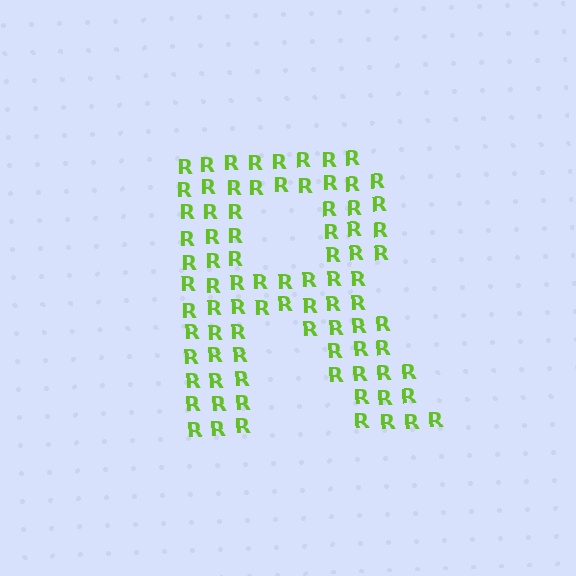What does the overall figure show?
The overall figure shows the letter R.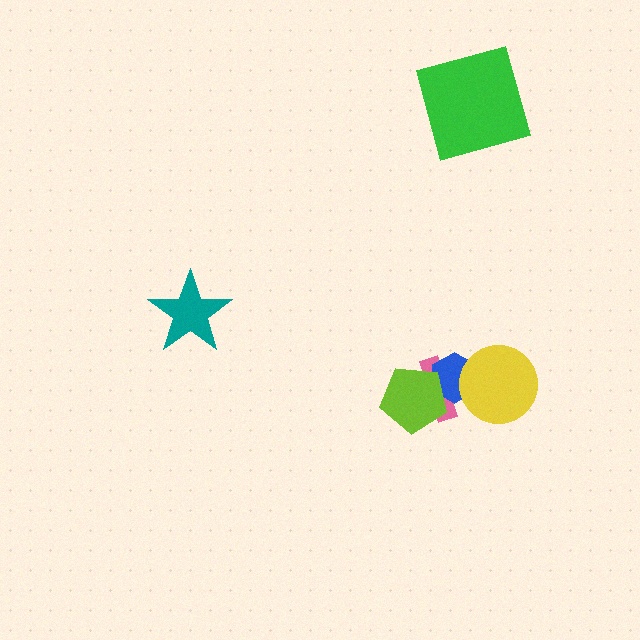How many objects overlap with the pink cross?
3 objects overlap with the pink cross.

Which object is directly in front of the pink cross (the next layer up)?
The blue hexagon is directly in front of the pink cross.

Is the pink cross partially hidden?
Yes, it is partially covered by another shape.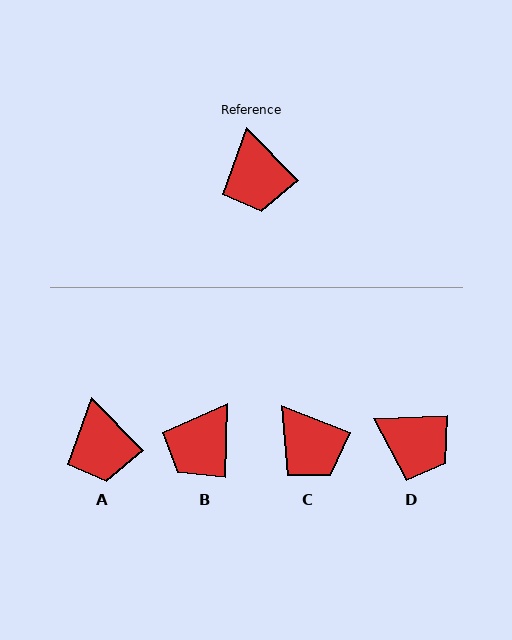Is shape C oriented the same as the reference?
No, it is off by about 25 degrees.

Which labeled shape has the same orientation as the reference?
A.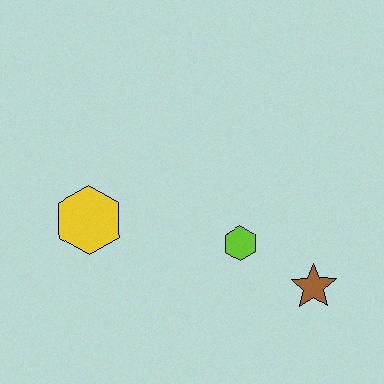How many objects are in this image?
There are 3 objects.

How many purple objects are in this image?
There are no purple objects.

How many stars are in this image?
There is 1 star.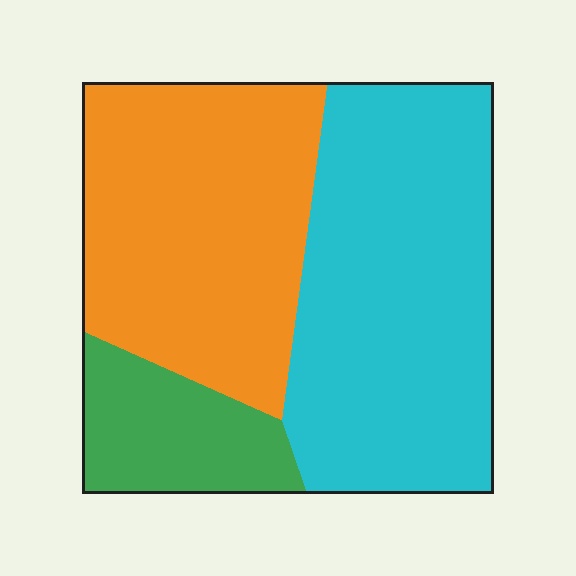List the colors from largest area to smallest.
From largest to smallest: cyan, orange, green.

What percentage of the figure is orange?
Orange takes up between a quarter and a half of the figure.